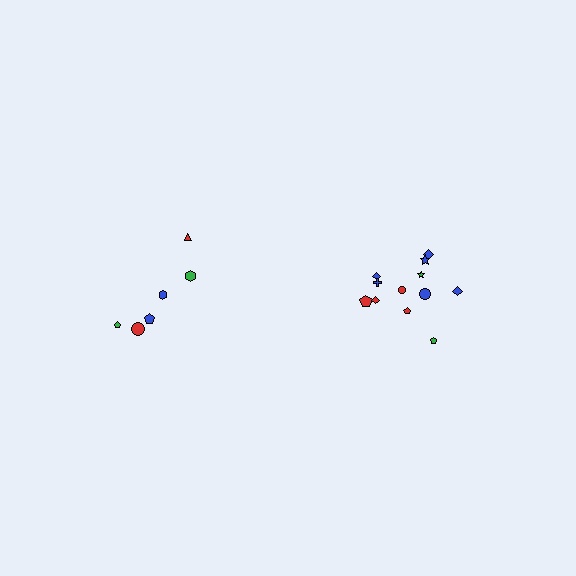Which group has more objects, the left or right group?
The right group.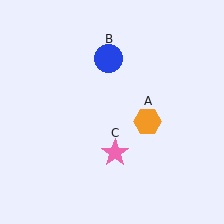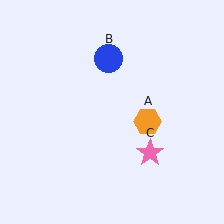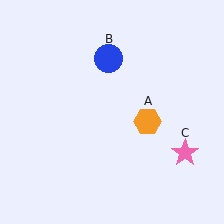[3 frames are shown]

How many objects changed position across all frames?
1 object changed position: pink star (object C).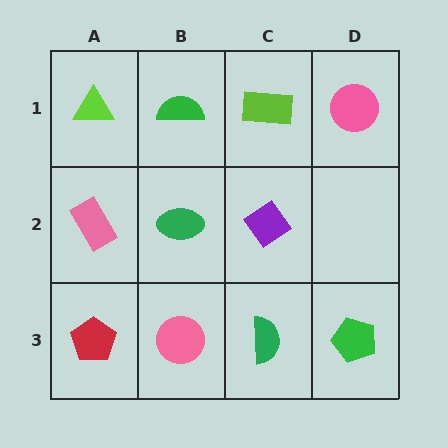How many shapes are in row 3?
4 shapes.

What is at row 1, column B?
A green semicircle.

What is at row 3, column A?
A red pentagon.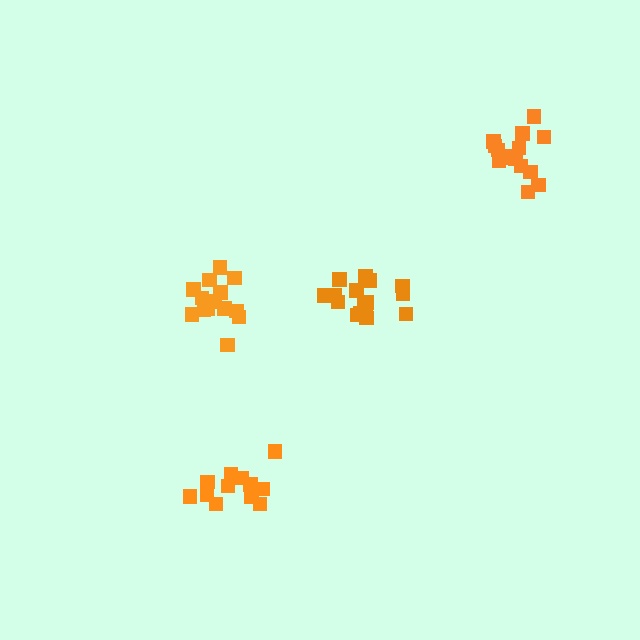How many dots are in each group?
Group 1: 12 dots, Group 2: 16 dots, Group 3: 14 dots, Group 4: 16 dots (58 total).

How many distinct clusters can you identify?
There are 4 distinct clusters.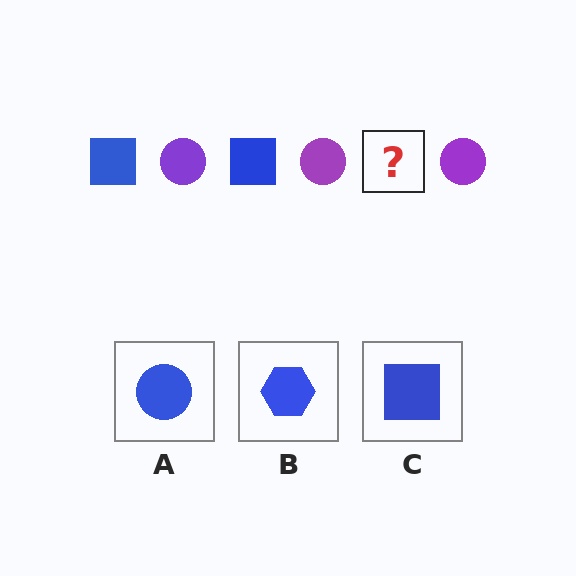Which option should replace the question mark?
Option C.